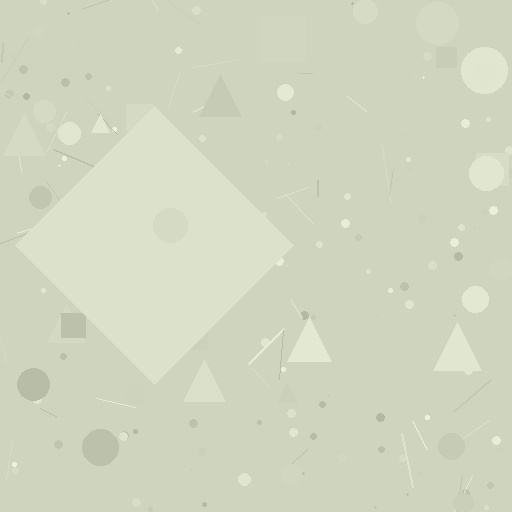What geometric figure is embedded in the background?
A diamond is embedded in the background.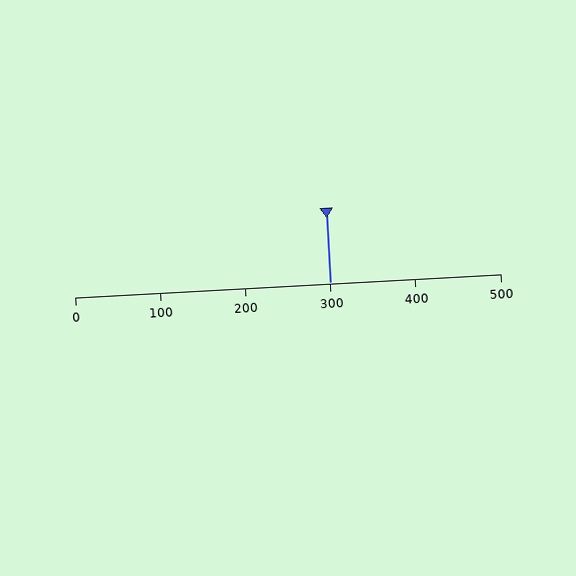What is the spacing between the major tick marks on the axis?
The major ticks are spaced 100 apart.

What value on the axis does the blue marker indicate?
The marker indicates approximately 300.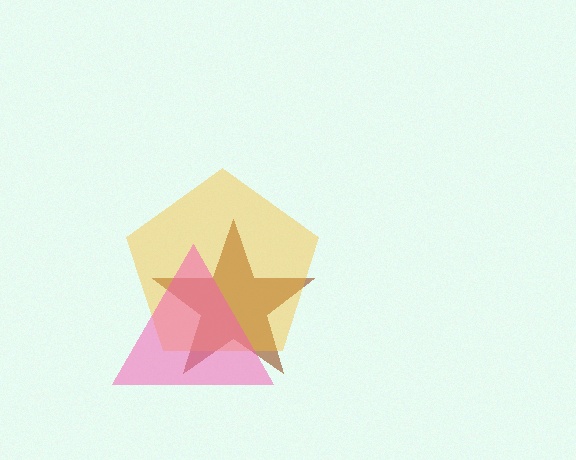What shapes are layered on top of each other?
The layered shapes are: a brown star, a yellow pentagon, a pink triangle.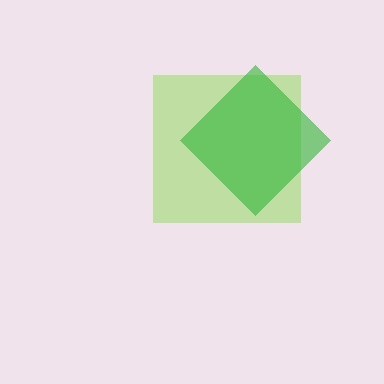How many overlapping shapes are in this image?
There are 2 overlapping shapes in the image.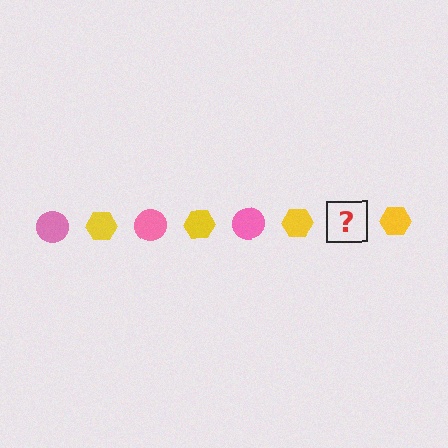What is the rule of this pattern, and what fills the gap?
The rule is that the pattern alternates between pink circle and yellow hexagon. The gap should be filled with a pink circle.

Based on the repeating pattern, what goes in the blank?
The blank should be a pink circle.